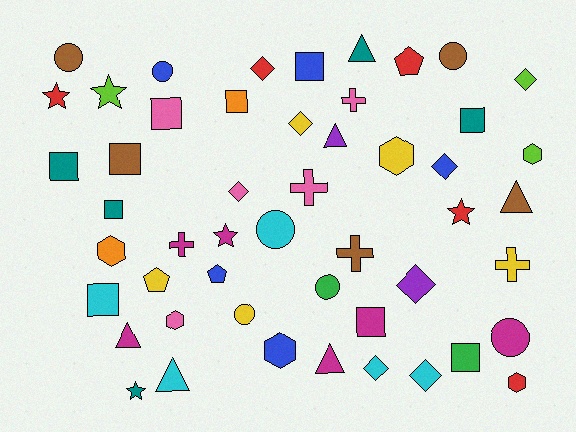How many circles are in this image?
There are 7 circles.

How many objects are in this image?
There are 50 objects.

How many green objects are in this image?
There are 2 green objects.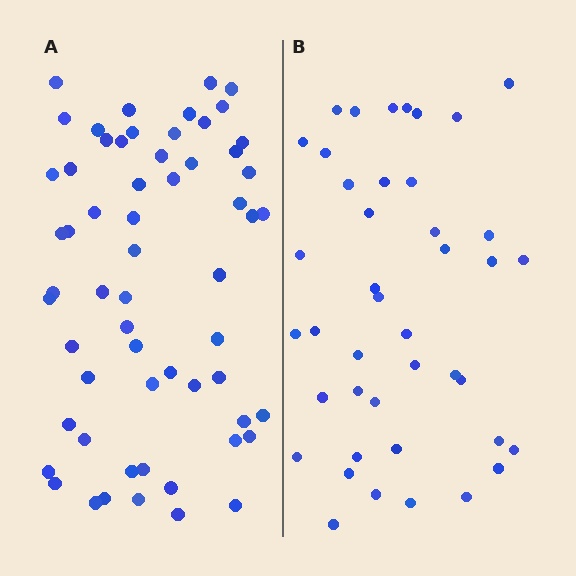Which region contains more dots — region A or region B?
Region A (the left region) has more dots.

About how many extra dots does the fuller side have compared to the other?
Region A has approximately 20 more dots than region B.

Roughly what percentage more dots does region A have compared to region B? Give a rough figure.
About 45% more.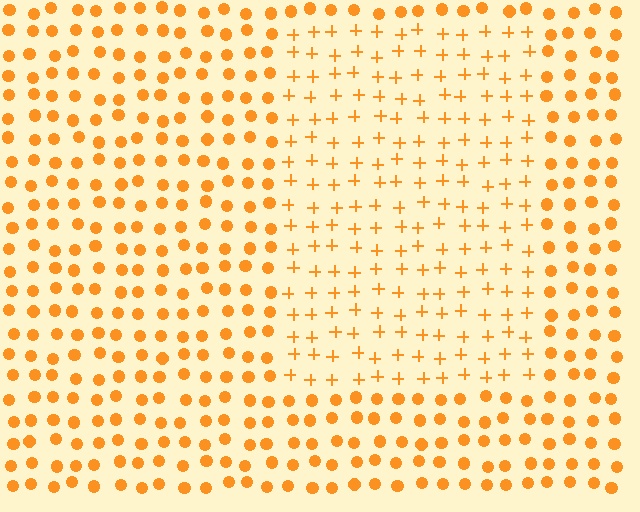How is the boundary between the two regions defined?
The boundary is defined by a change in element shape: plus signs inside vs. circles outside. All elements share the same color and spacing.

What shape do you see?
I see a rectangle.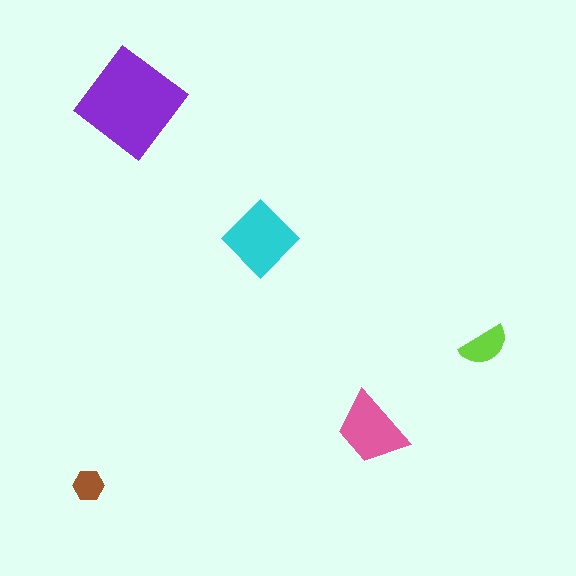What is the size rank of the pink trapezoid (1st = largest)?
3rd.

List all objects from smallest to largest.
The brown hexagon, the lime semicircle, the pink trapezoid, the cyan diamond, the purple diamond.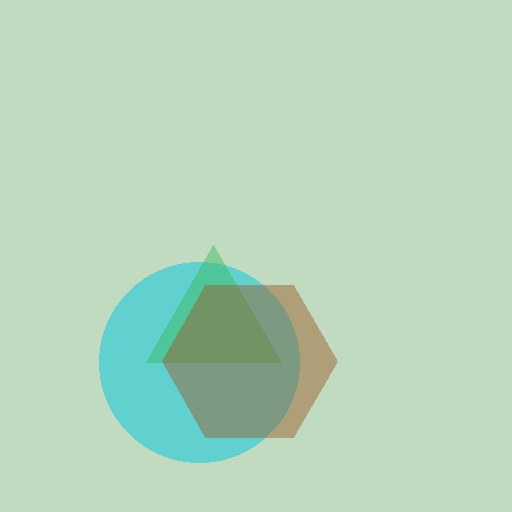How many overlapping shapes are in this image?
There are 3 overlapping shapes in the image.